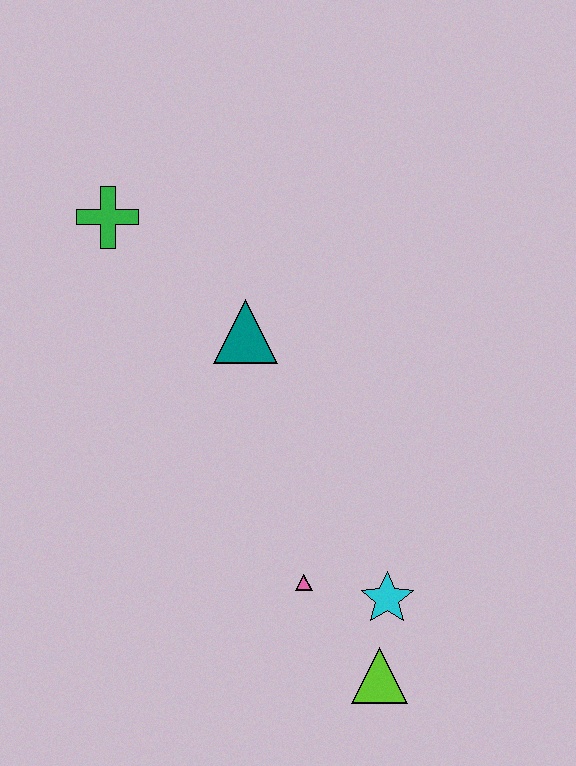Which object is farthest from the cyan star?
The green cross is farthest from the cyan star.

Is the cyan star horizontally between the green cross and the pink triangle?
No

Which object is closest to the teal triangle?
The green cross is closest to the teal triangle.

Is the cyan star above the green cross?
No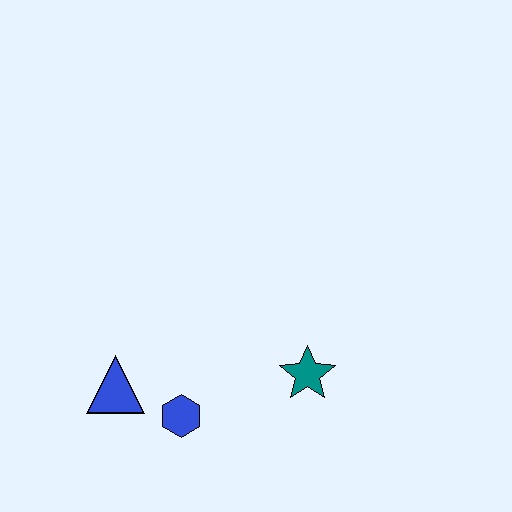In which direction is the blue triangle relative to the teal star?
The blue triangle is to the left of the teal star.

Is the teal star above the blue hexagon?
Yes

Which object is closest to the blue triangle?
The blue hexagon is closest to the blue triangle.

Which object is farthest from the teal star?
The blue triangle is farthest from the teal star.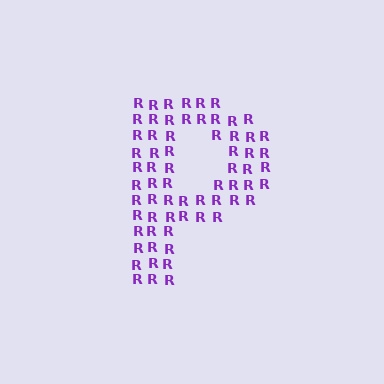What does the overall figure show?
The overall figure shows the letter P.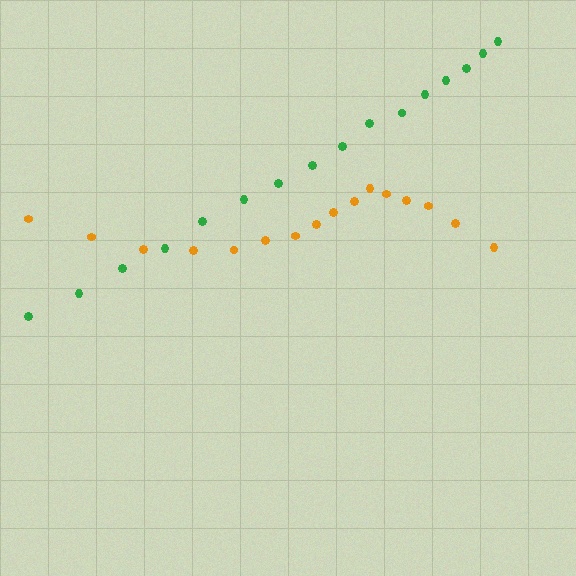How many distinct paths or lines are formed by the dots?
There are 2 distinct paths.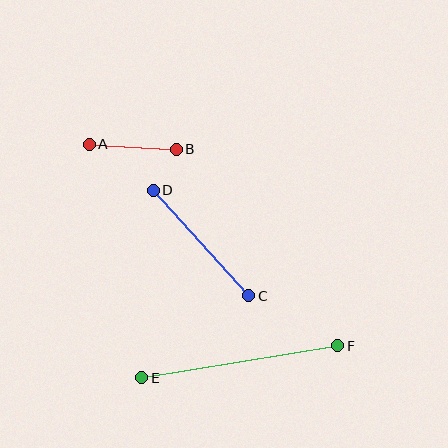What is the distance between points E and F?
The distance is approximately 199 pixels.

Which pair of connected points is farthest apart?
Points E and F are farthest apart.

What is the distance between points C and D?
The distance is approximately 142 pixels.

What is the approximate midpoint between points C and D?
The midpoint is at approximately (201, 243) pixels.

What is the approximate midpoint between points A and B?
The midpoint is at approximately (133, 147) pixels.